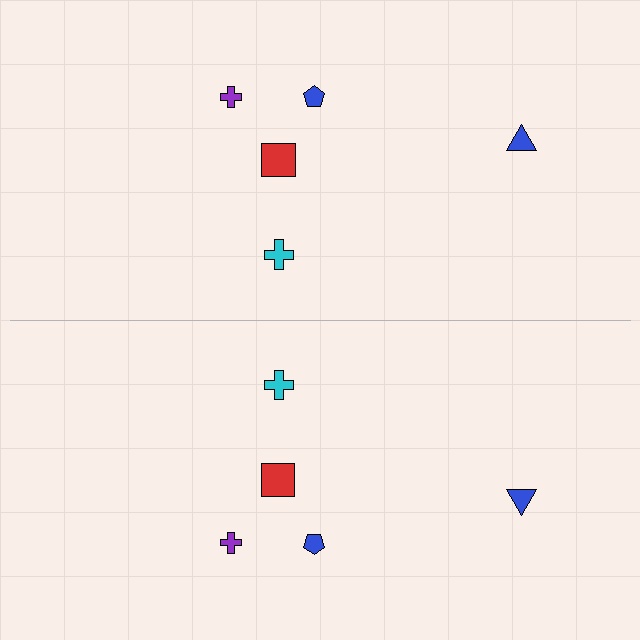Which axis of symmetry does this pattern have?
The pattern has a horizontal axis of symmetry running through the center of the image.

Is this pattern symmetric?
Yes, this pattern has bilateral (reflection) symmetry.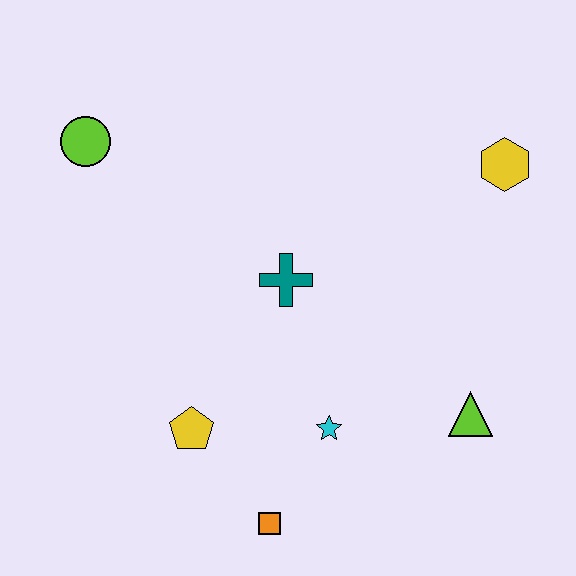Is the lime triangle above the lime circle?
No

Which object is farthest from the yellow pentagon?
The yellow hexagon is farthest from the yellow pentagon.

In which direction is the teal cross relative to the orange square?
The teal cross is above the orange square.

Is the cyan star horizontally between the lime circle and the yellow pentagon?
No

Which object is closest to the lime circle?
The teal cross is closest to the lime circle.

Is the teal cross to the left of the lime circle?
No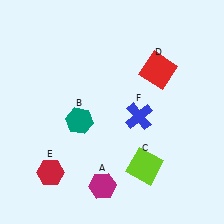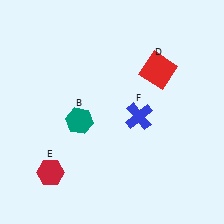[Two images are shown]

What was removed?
The magenta hexagon (A), the lime square (C) were removed in Image 2.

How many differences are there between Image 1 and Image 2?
There are 2 differences between the two images.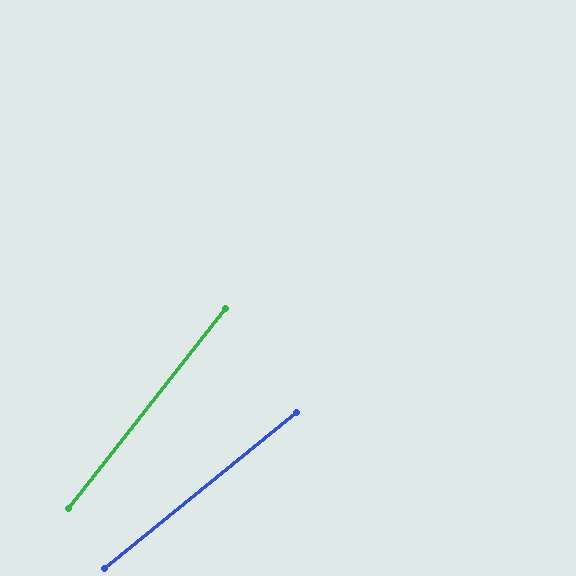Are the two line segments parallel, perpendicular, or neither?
Neither parallel nor perpendicular — they differ by about 13°.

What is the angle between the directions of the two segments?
Approximately 13 degrees.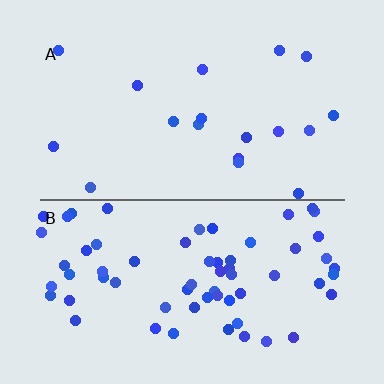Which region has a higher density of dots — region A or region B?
B (the bottom).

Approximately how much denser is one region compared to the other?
Approximately 3.5× — region B over region A.